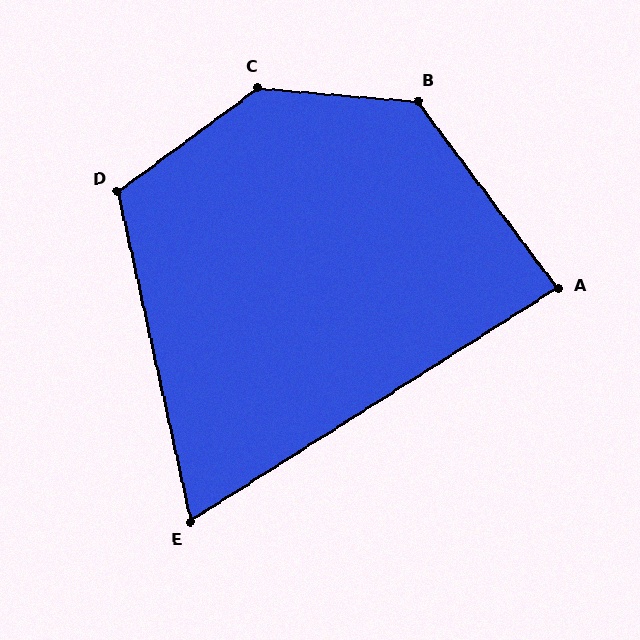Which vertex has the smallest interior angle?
E, at approximately 70 degrees.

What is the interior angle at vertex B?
Approximately 131 degrees (obtuse).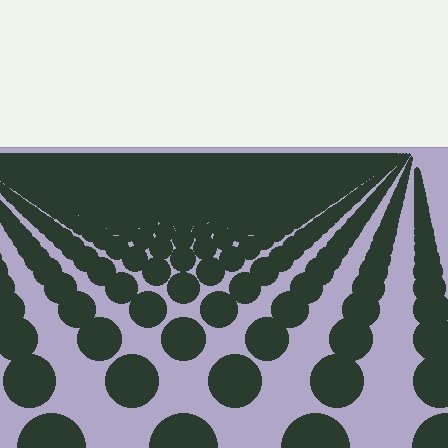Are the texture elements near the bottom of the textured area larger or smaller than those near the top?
Larger. Near the bottom, elements are closer to the viewer and appear at a bigger on-screen size.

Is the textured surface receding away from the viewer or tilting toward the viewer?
The surface is receding away from the viewer. Texture elements get smaller and denser toward the top.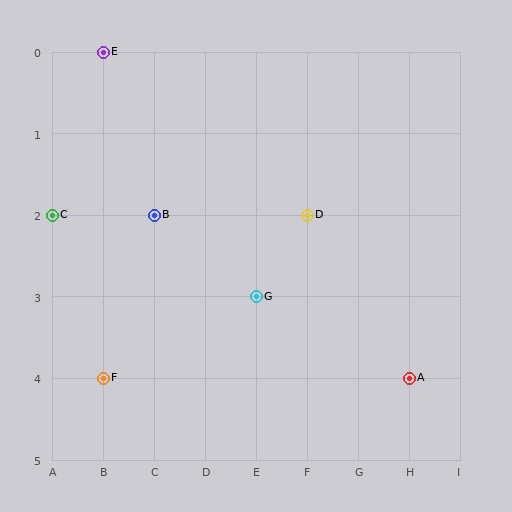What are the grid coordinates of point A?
Point A is at grid coordinates (H, 4).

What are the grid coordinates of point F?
Point F is at grid coordinates (B, 4).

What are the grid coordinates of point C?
Point C is at grid coordinates (A, 2).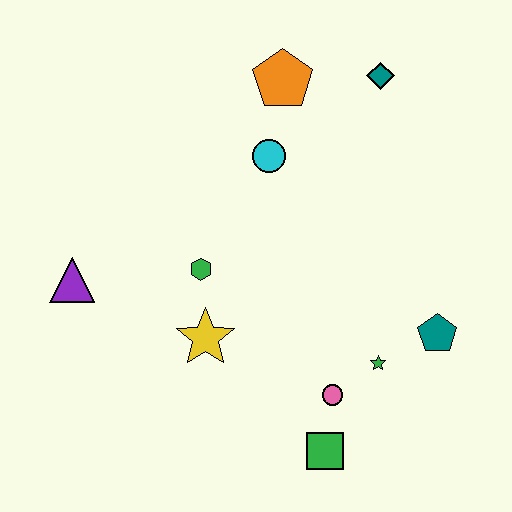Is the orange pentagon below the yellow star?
No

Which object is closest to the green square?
The pink circle is closest to the green square.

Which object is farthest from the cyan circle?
The green square is farthest from the cyan circle.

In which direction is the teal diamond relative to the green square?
The teal diamond is above the green square.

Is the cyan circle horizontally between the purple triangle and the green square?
Yes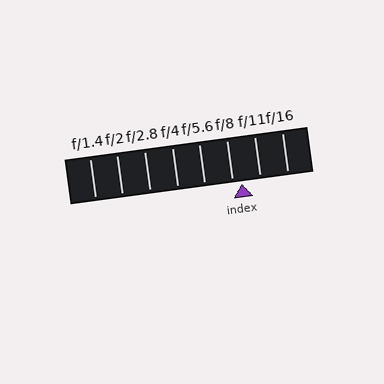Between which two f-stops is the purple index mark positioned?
The index mark is between f/8 and f/11.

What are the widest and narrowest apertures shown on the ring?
The widest aperture shown is f/1.4 and the narrowest is f/16.